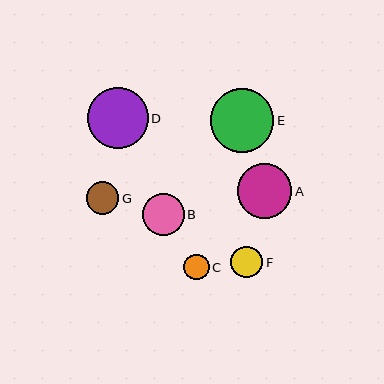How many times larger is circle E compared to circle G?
Circle E is approximately 1.9 times the size of circle G.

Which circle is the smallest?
Circle C is the smallest with a size of approximately 25 pixels.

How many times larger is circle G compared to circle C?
Circle G is approximately 1.3 times the size of circle C.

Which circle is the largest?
Circle E is the largest with a size of approximately 63 pixels.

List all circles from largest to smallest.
From largest to smallest: E, D, A, B, G, F, C.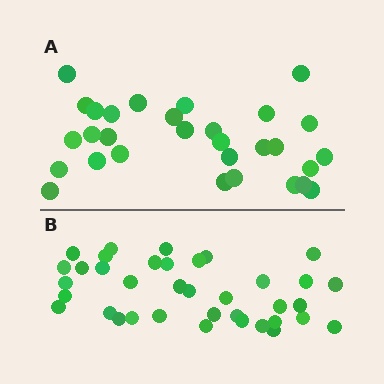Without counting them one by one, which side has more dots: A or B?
Region B (the bottom region) has more dots.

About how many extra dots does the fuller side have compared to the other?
Region B has roughly 8 or so more dots than region A.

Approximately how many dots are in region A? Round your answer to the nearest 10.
About 30 dots.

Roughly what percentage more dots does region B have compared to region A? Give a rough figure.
About 25% more.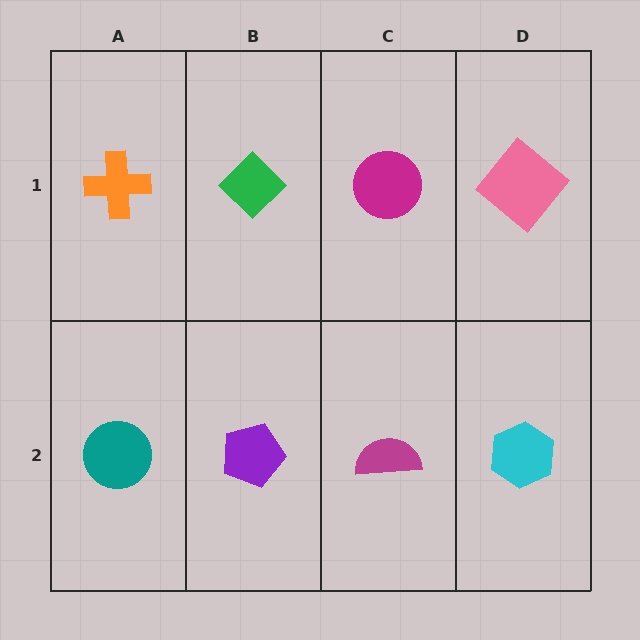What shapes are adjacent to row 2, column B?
A green diamond (row 1, column B), a teal circle (row 2, column A), a magenta semicircle (row 2, column C).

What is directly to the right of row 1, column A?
A green diamond.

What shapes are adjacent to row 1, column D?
A cyan hexagon (row 2, column D), a magenta circle (row 1, column C).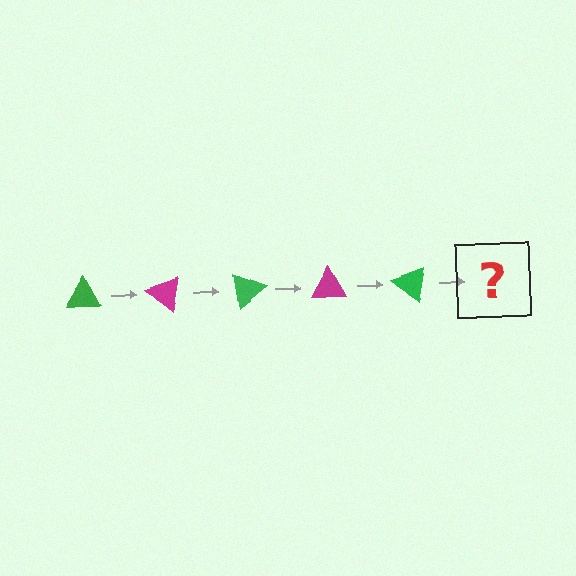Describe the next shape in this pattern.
It should be a magenta triangle, rotated 200 degrees from the start.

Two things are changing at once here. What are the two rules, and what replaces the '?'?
The two rules are that it rotates 40 degrees each step and the color cycles through green and magenta. The '?' should be a magenta triangle, rotated 200 degrees from the start.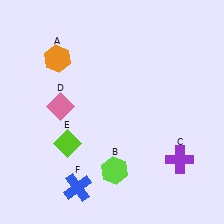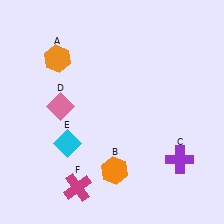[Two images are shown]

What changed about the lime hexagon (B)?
In Image 1, B is lime. In Image 2, it changed to orange.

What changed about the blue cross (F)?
In Image 1, F is blue. In Image 2, it changed to magenta.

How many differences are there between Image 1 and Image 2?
There are 3 differences between the two images.